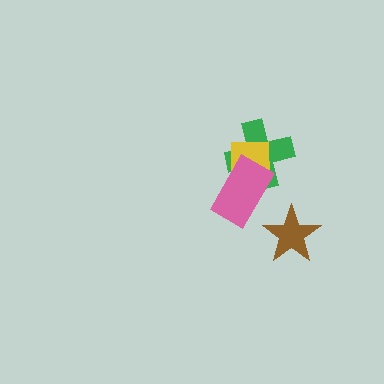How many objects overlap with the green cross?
2 objects overlap with the green cross.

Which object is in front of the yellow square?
The pink rectangle is in front of the yellow square.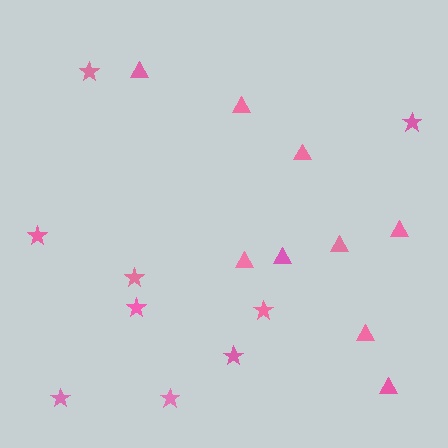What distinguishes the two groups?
There are 2 groups: one group of triangles (9) and one group of stars (9).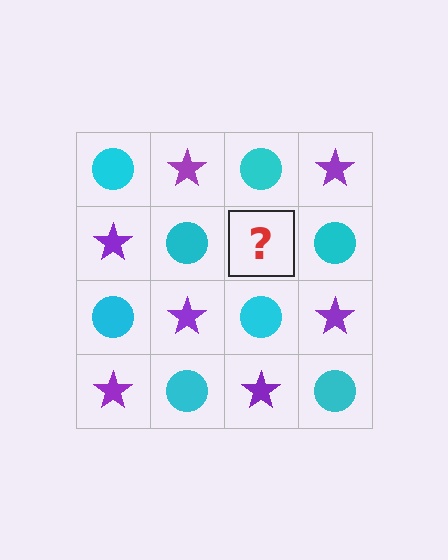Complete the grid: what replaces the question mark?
The question mark should be replaced with a purple star.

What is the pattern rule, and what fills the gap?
The rule is that it alternates cyan circle and purple star in a checkerboard pattern. The gap should be filled with a purple star.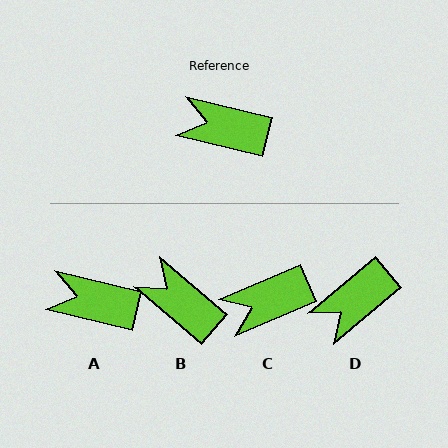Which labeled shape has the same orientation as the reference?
A.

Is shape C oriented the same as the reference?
No, it is off by about 36 degrees.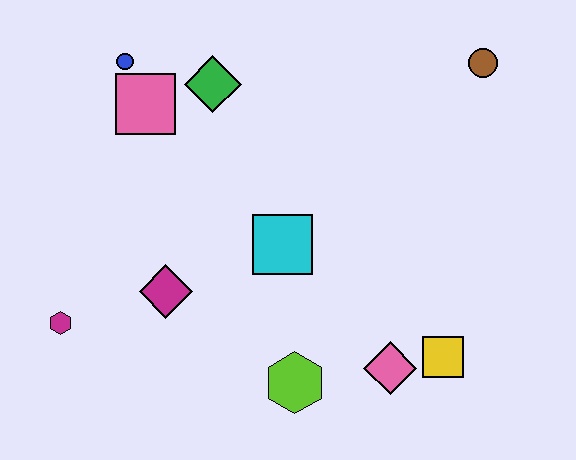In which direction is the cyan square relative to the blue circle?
The cyan square is below the blue circle.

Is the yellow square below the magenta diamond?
Yes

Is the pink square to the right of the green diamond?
No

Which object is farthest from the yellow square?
The blue circle is farthest from the yellow square.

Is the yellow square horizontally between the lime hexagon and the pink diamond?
No